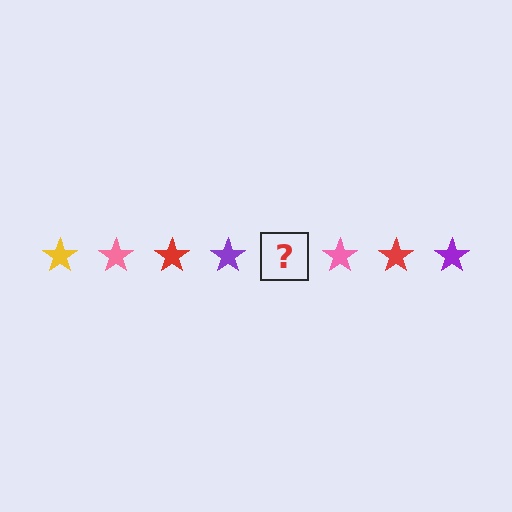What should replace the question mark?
The question mark should be replaced with a yellow star.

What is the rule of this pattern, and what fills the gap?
The rule is that the pattern cycles through yellow, pink, red, purple stars. The gap should be filled with a yellow star.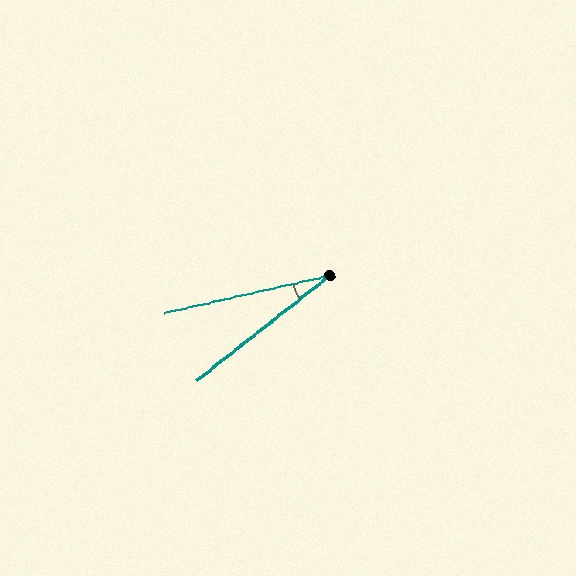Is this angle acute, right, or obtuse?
It is acute.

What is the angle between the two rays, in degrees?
Approximately 26 degrees.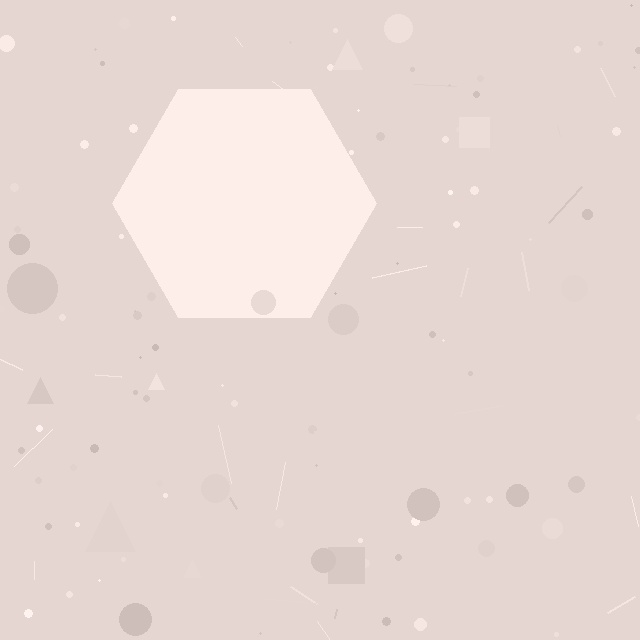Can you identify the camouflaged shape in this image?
The camouflaged shape is a hexagon.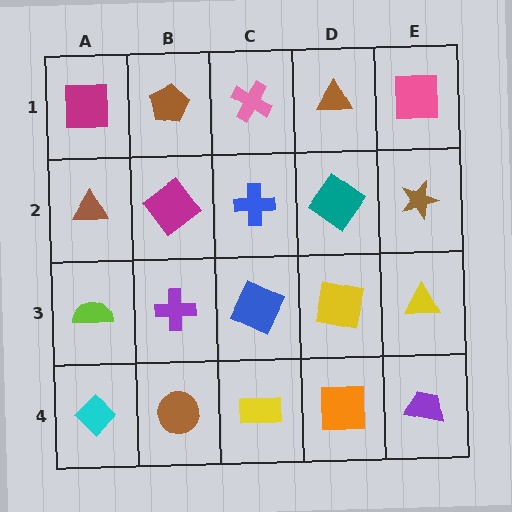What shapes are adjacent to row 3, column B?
A magenta diamond (row 2, column B), a brown circle (row 4, column B), a lime semicircle (row 3, column A), a blue square (row 3, column C).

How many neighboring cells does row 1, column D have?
3.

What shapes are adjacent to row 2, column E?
A pink square (row 1, column E), a yellow triangle (row 3, column E), a teal diamond (row 2, column D).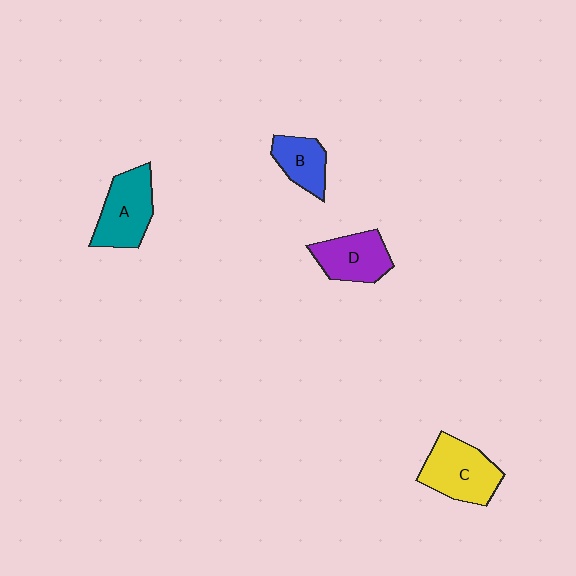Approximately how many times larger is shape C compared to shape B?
Approximately 1.6 times.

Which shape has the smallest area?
Shape B (blue).